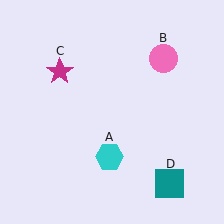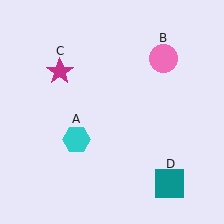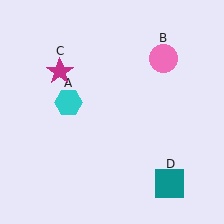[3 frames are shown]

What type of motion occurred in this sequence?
The cyan hexagon (object A) rotated clockwise around the center of the scene.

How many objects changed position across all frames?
1 object changed position: cyan hexagon (object A).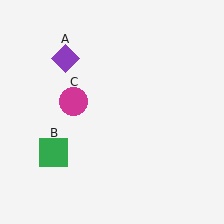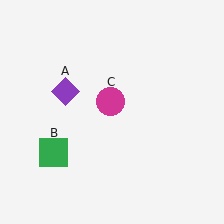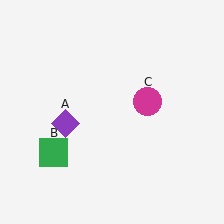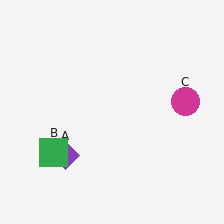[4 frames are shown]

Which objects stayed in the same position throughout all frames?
Green square (object B) remained stationary.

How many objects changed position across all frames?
2 objects changed position: purple diamond (object A), magenta circle (object C).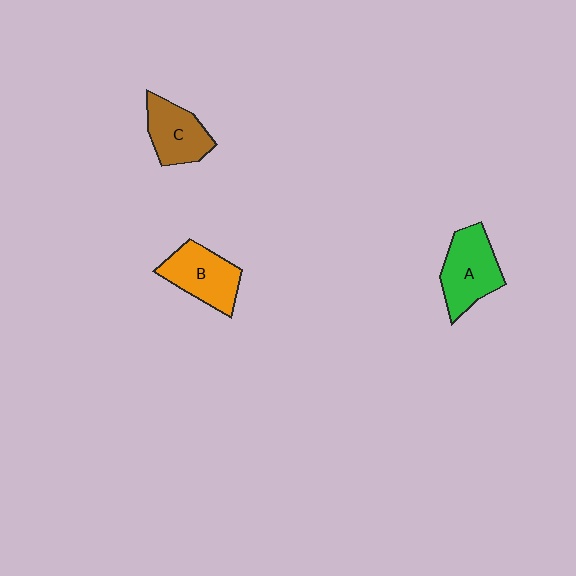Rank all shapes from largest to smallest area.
From largest to smallest: A (green), B (orange), C (brown).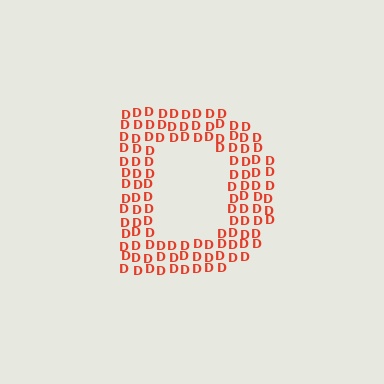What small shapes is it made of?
It is made of small letter D's.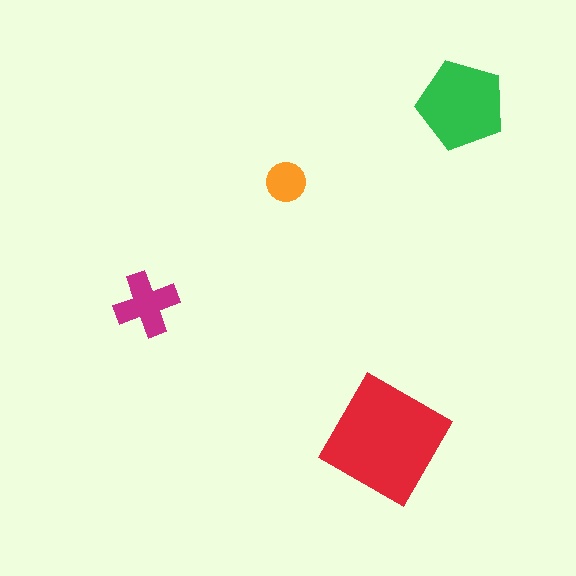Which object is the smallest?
The orange circle.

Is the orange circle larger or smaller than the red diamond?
Smaller.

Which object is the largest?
The red diamond.